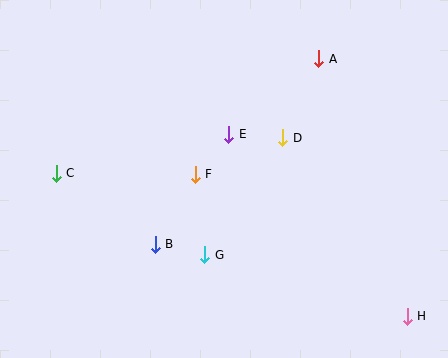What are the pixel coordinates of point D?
Point D is at (283, 138).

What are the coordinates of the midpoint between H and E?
The midpoint between H and E is at (318, 225).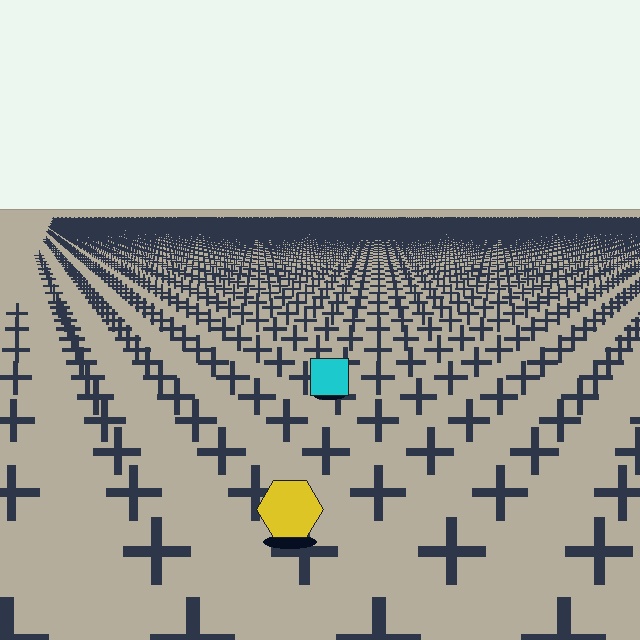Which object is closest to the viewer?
The yellow hexagon is closest. The texture marks near it are larger and more spread out.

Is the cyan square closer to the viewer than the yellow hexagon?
No. The yellow hexagon is closer — you can tell from the texture gradient: the ground texture is coarser near it.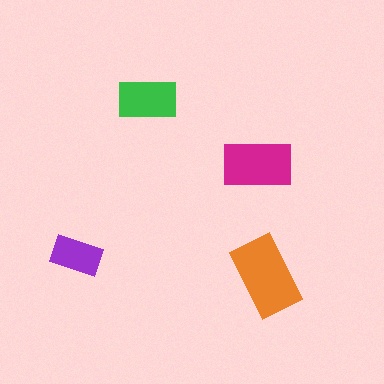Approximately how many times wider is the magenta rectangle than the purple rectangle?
About 1.5 times wider.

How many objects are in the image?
There are 4 objects in the image.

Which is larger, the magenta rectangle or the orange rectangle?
The orange one.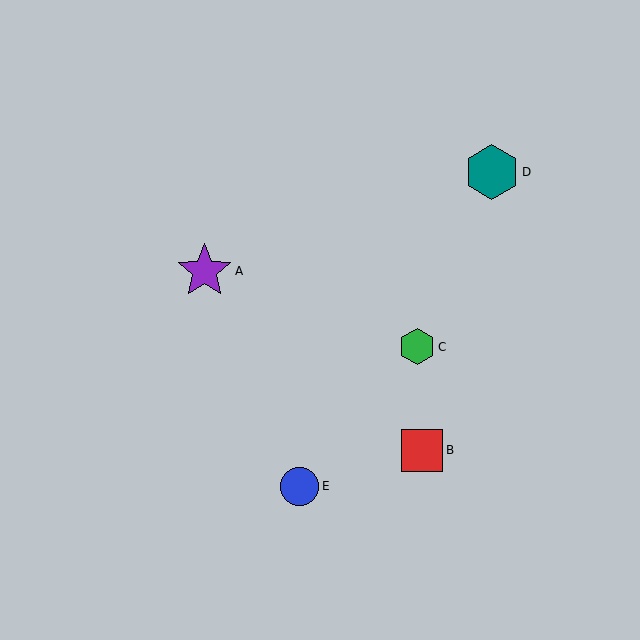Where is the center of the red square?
The center of the red square is at (422, 450).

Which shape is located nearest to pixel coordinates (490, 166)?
The teal hexagon (labeled D) at (492, 172) is nearest to that location.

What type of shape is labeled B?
Shape B is a red square.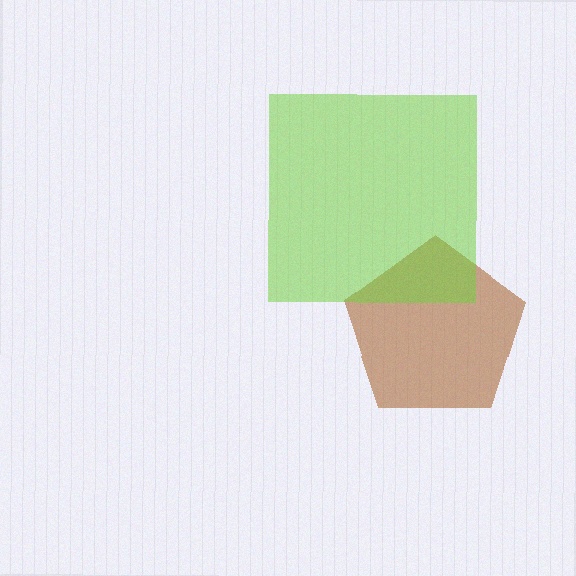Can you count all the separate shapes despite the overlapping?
Yes, there are 2 separate shapes.